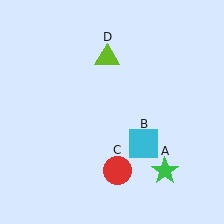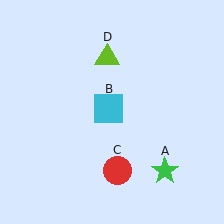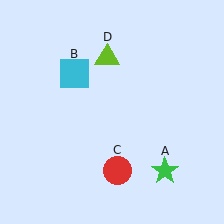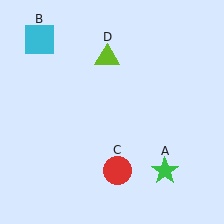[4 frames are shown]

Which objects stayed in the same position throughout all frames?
Green star (object A) and red circle (object C) and lime triangle (object D) remained stationary.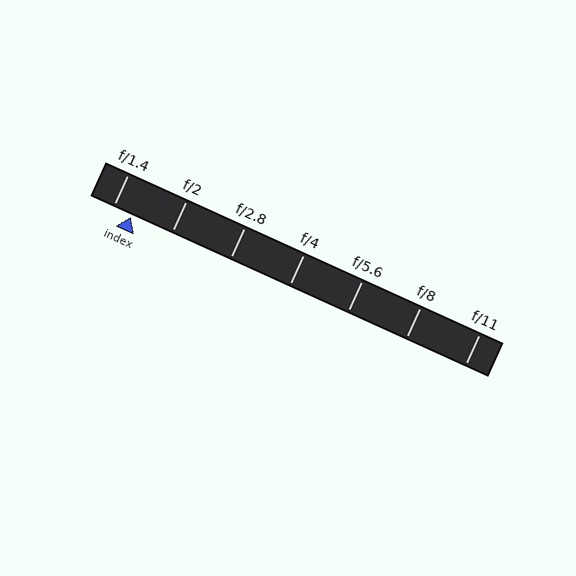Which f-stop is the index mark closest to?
The index mark is closest to f/1.4.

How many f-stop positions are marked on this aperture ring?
There are 7 f-stop positions marked.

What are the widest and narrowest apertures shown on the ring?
The widest aperture shown is f/1.4 and the narrowest is f/11.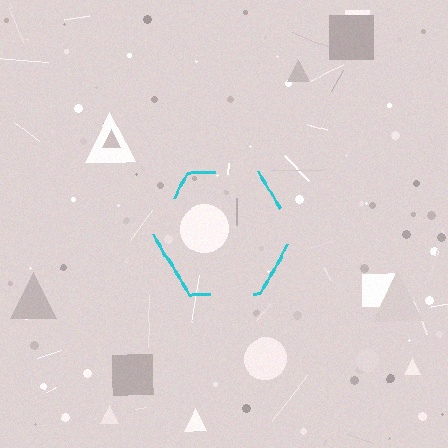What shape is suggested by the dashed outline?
The dashed outline suggests a hexagon.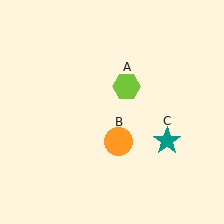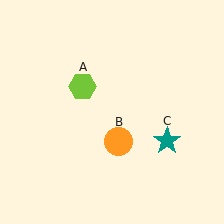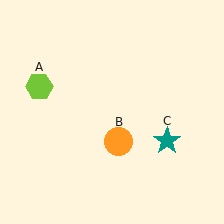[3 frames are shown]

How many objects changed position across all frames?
1 object changed position: lime hexagon (object A).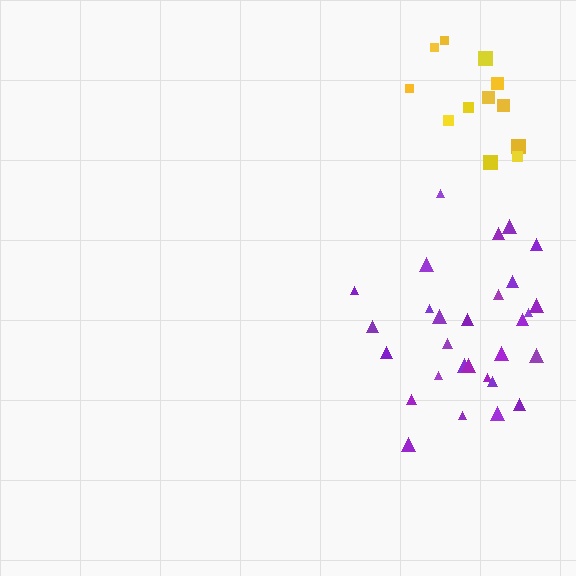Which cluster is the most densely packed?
Yellow.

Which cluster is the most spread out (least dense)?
Purple.